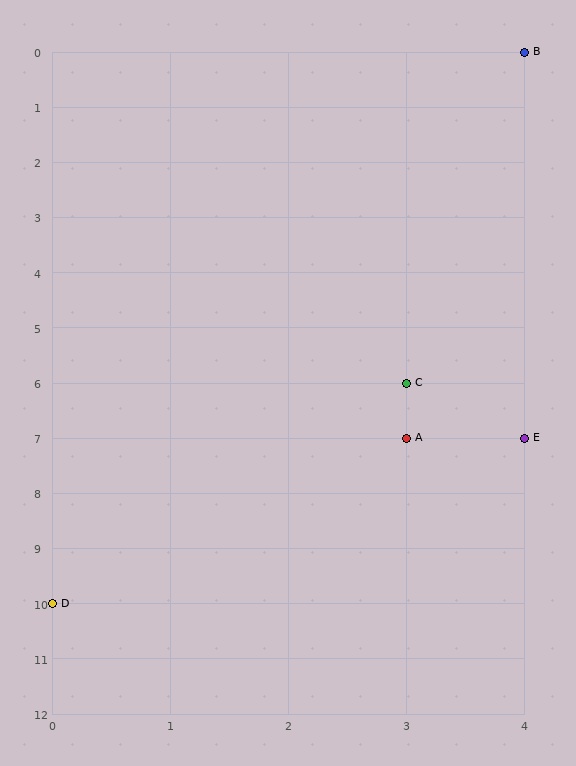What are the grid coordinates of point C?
Point C is at grid coordinates (3, 6).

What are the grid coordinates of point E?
Point E is at grid coordinates (4, 7).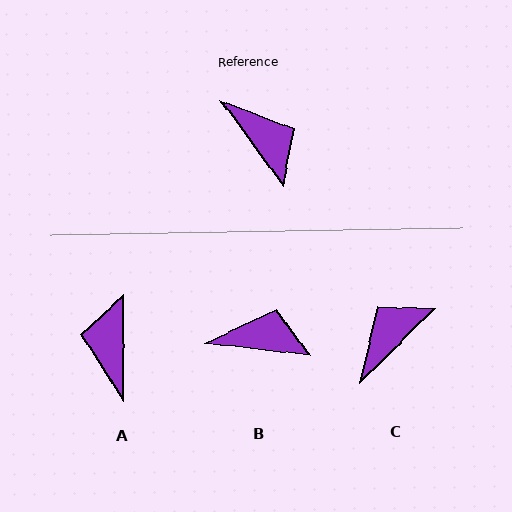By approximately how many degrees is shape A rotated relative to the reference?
Approximately 144 degrees counter-clockwise.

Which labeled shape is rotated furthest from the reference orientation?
A, about 144 degrees away.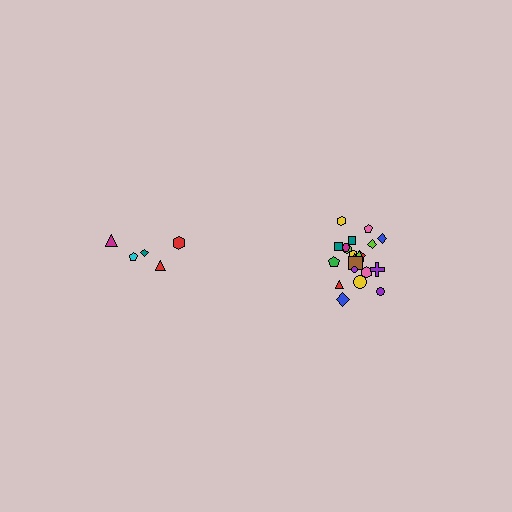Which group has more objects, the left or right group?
The right group.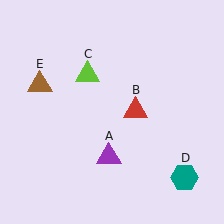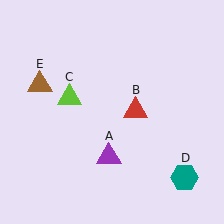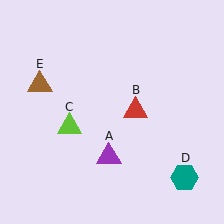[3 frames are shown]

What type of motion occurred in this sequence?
The lime triangle (object C) rotated counterclockwise around the center of the scene.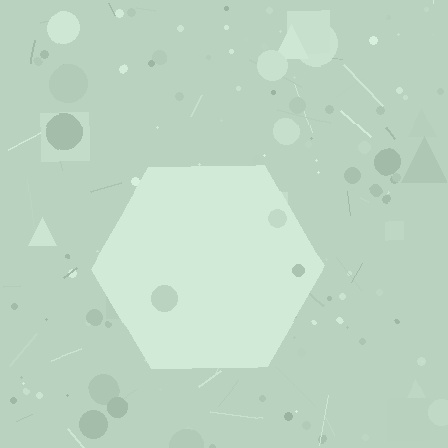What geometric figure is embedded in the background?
A hexagon is embedded in the background.